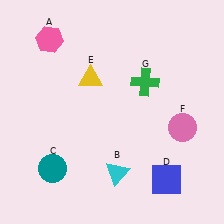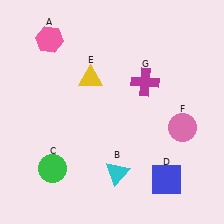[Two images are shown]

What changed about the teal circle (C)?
In Image 1, C is teal. In Image 2, it changed to green.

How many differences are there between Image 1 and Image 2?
There are 2 differences between the two images.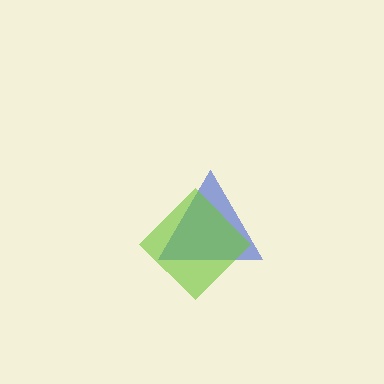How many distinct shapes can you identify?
There are 2 distinct shapes: a blue triangle, a lime diamond.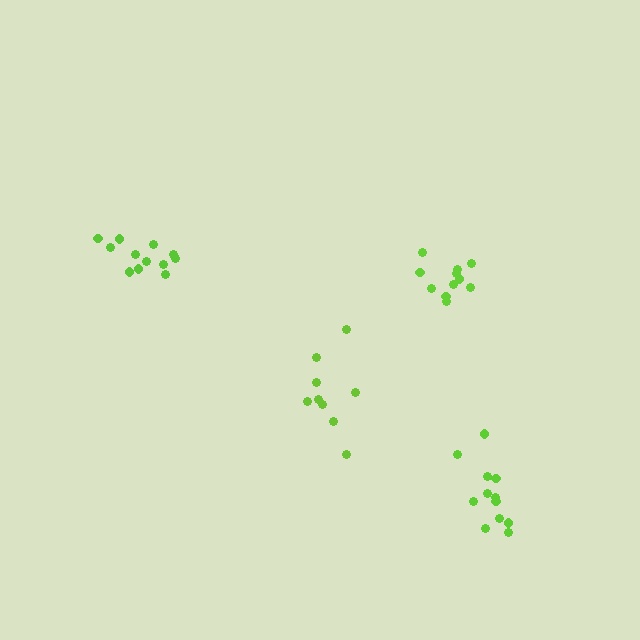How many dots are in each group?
Group 1: 12 dots, Group 2: 12 dots, Group 3: 9 dots, Group 4: 11 dots (44 total).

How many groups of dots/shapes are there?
There are 4 groups.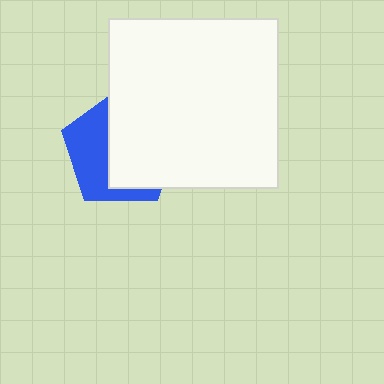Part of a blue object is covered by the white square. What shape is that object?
It is a pentagon.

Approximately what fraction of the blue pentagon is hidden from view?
Roughly 59% of the blue pentagon is hidden behind the white square.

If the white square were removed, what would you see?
You would see the complete blue pentagon.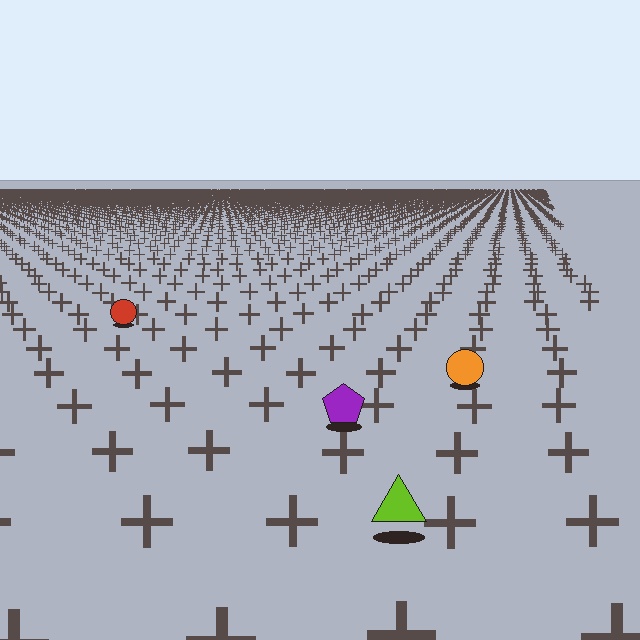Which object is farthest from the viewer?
The red circle is farthest from the viewer. It appears smaller and the ground texture around it is denser.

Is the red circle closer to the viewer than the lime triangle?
No. The lime triangle is closer — you can tell from the texture gradient: the ground texture is coarser near it.